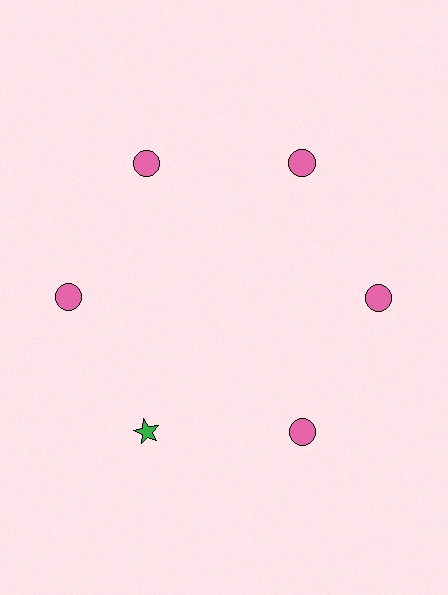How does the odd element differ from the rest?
It differs in both color (green instead of pink) and shape (star instead of circle).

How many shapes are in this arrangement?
There are 6 shapes arranged in a ring pattern.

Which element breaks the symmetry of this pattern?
The green star at roughly the 7 o'clock position breaks the symmetry. All other shapes are pink circles.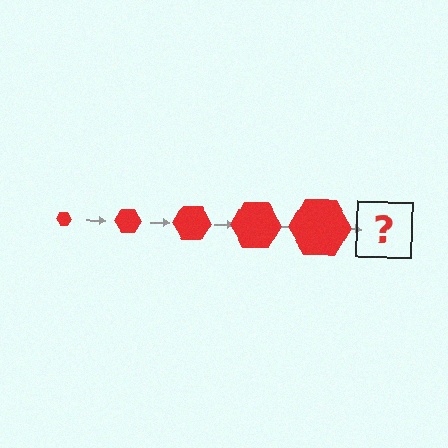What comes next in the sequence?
The next element should be a red hexagon, larger than the previous one.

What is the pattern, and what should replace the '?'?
The pattern is that the hexagon gets progressively larger each step. The '?' should be a red hexagon, larger than the previous one.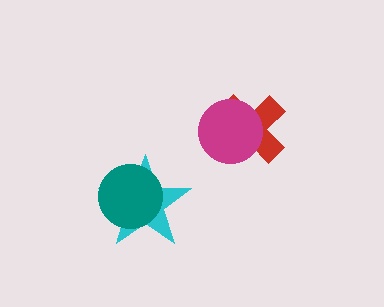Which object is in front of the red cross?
The magenta circle is in front of the red cross.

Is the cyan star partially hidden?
Yes, it is partially covered by another shape.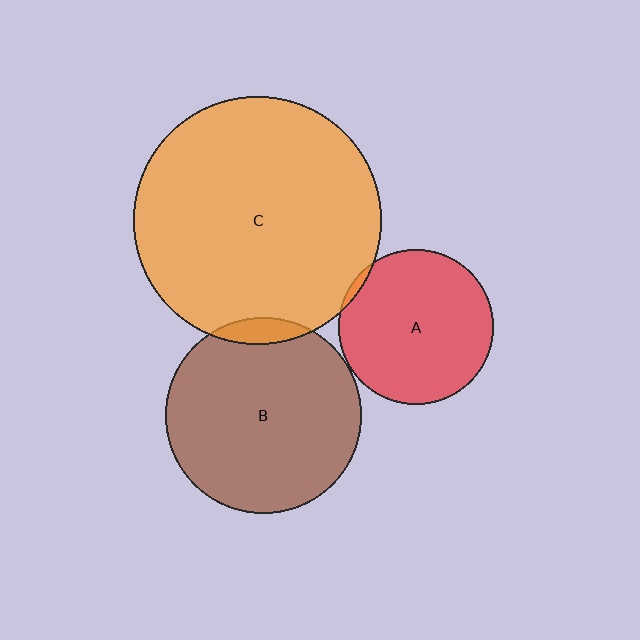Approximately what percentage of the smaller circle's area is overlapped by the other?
Approximately 5%.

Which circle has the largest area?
Circle C (orange).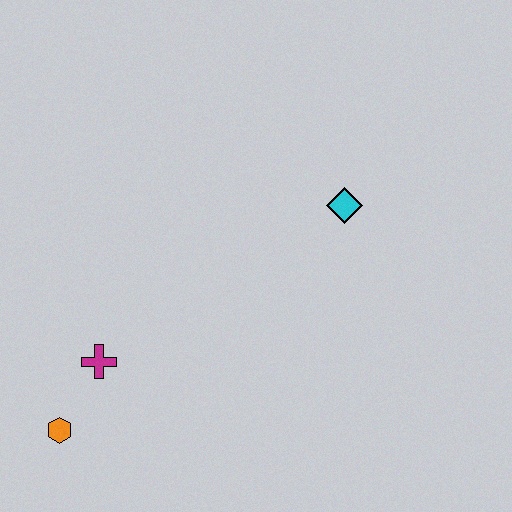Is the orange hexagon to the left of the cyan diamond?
Yes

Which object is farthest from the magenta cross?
The cyan diamond is farthest from the magenta cross.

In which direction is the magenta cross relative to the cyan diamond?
The magenta cross is to the left of the cyan diamond.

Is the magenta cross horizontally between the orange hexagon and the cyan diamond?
Yes